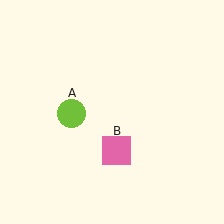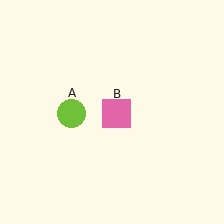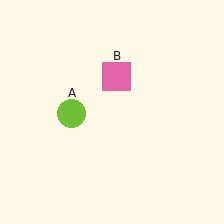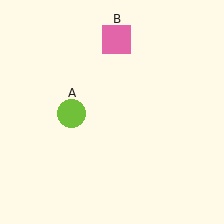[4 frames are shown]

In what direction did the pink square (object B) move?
The pink square (object B) moved up.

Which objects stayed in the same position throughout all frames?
Lime circle (object A) remained stationary.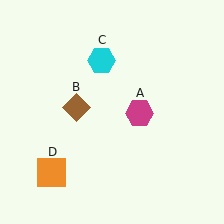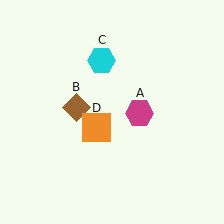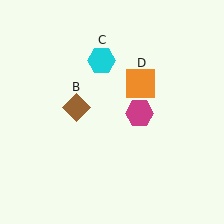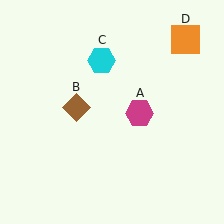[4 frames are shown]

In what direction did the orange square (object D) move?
The orange square (object D) moved up and to the right.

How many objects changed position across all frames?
1 object changed position: orange square (object D).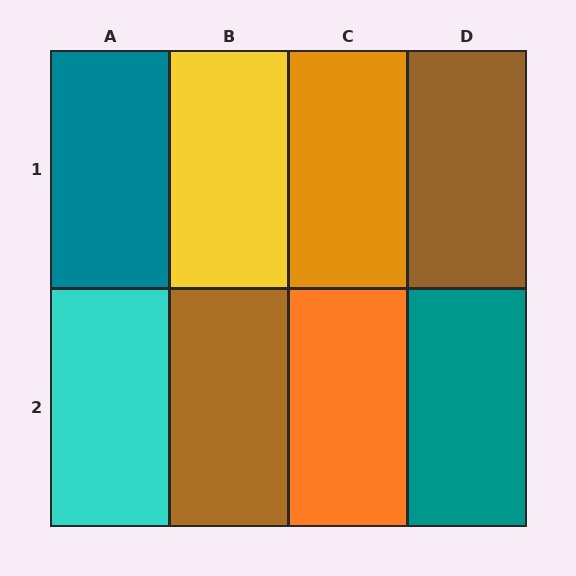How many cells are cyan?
1 cell is cyan.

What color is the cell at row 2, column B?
Brown.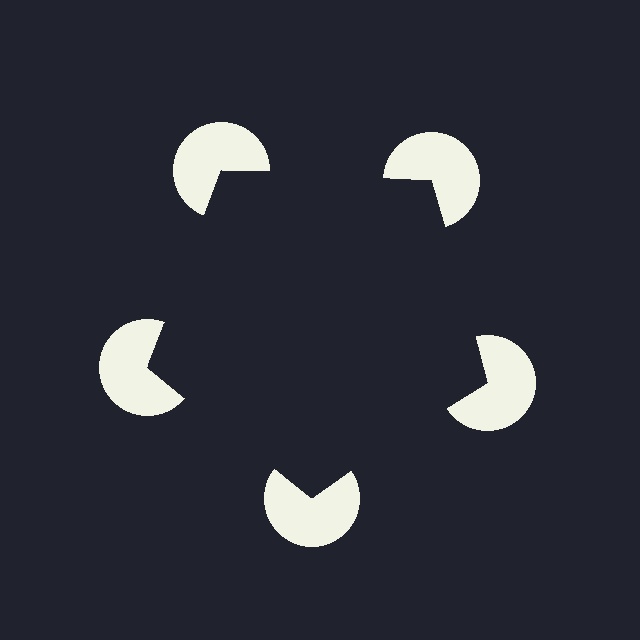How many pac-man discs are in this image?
There are 5 — one at each vertex of the illusory pentagon.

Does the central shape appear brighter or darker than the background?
It typically appears slightly darker than the background, even though no actual brightness change is drawn.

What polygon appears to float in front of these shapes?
An illusory pentagon — its edges are inferred from the aligned wedge cuts in the pac-man discs, not physically drawn.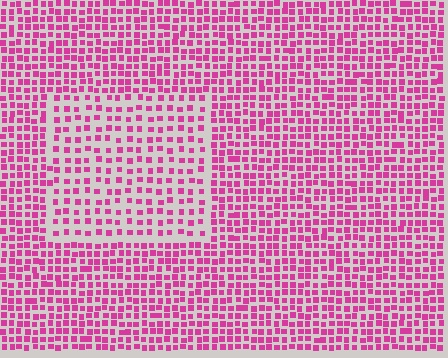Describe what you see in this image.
The image contains small magenta elements arranged at two different densities. A rectangle-shaped region is visible where the elements are less densely packed than the surrounding area.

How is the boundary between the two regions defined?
The boundary is defined by a change in element density (approximately 1.8x ratio). All elements are the same color, size, and shape.